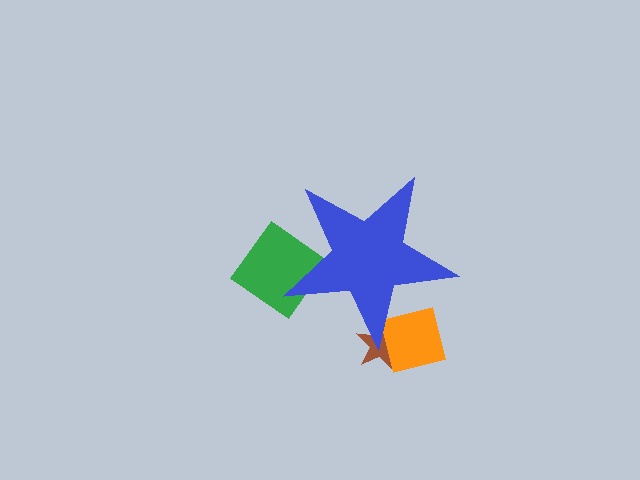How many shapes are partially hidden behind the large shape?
3 shapes are partially hidden.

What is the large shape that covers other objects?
A blue star.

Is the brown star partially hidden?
Yes, the brown star is partially hidden behind the blue star.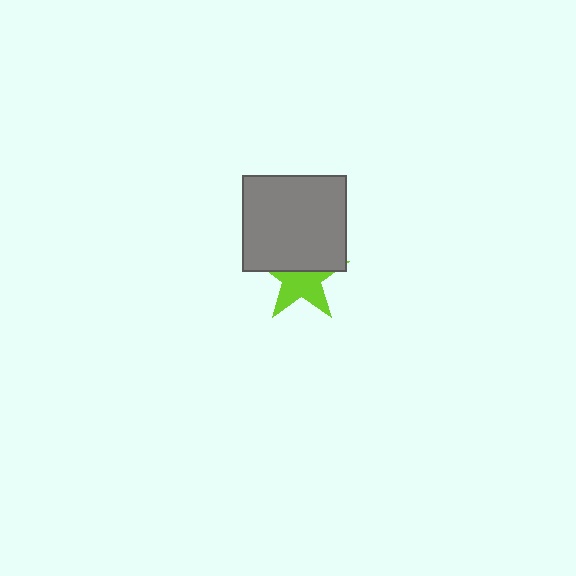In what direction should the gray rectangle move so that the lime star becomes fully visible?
The gray rectangle should move up. That is the shortest direction to clear the overlap and leave the lime star fully visible.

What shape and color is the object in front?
The object in front is a gray rectangle.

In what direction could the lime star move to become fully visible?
The lime star could move down. That would shift it out from behind the gray rectangle entirely.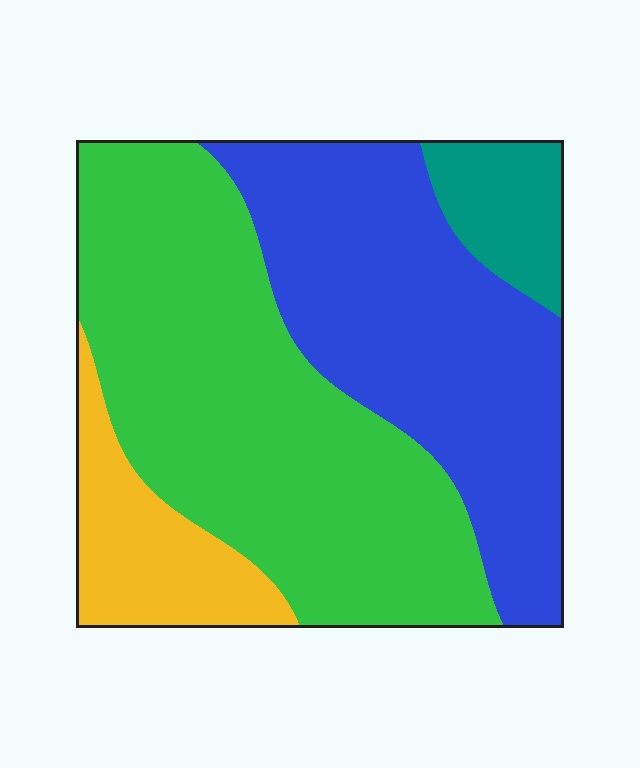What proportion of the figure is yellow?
Yellow covers about 10% of the figure.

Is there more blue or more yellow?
Blue.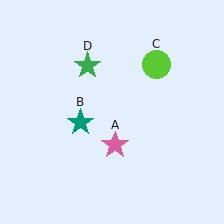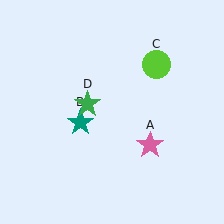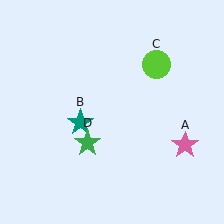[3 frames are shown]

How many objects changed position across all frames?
2 objects changed position: pink star (object A), green star (object D).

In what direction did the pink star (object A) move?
The pink star (object A) moved right.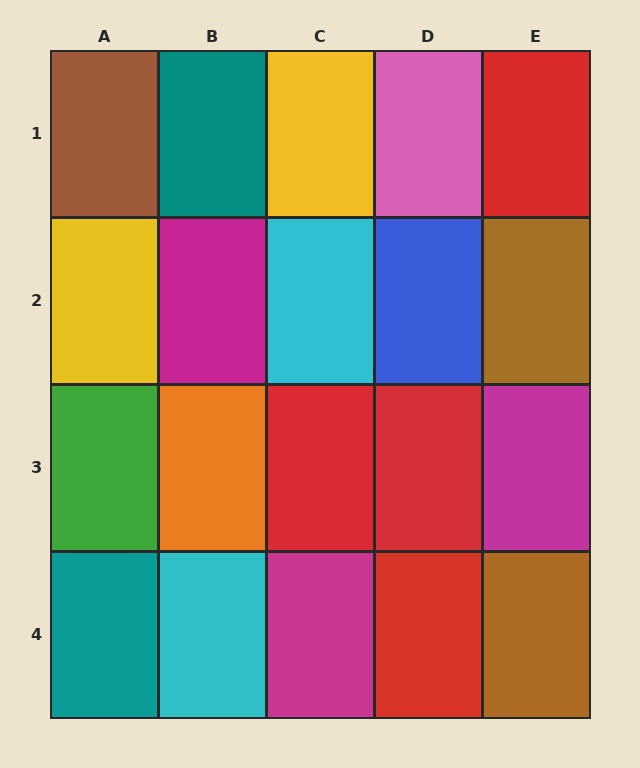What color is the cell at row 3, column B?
Orange.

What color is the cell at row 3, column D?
Red.